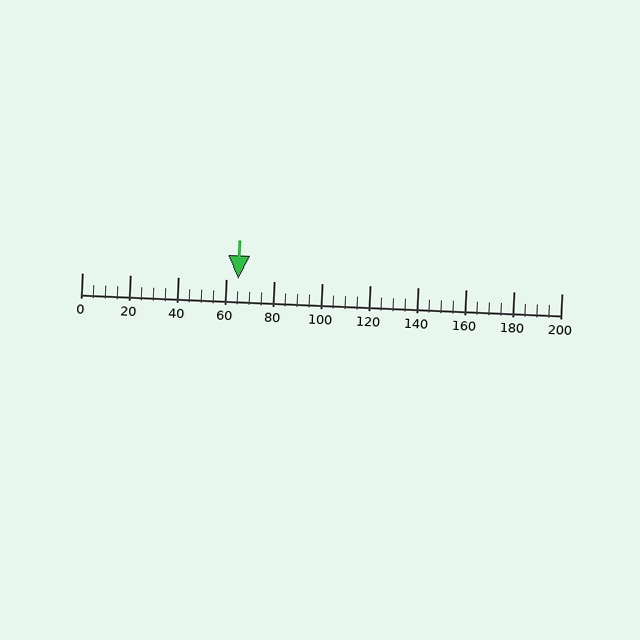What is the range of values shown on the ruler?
The ruler shows values from 0 to 200.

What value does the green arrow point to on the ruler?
The green arrow points to approximately 65.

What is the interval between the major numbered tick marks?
The major tick marks are spaced 20 units apart.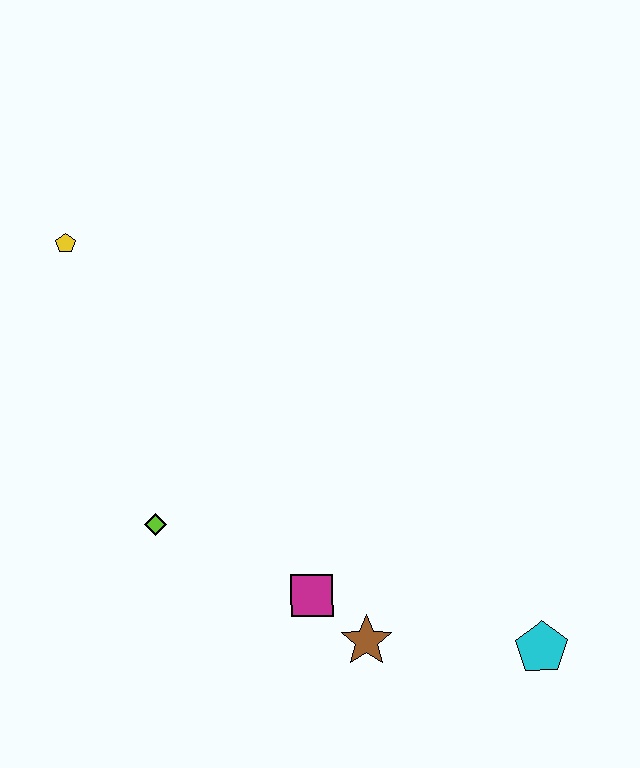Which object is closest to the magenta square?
The brown star is closest to the magenta square.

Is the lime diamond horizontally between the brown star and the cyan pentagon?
No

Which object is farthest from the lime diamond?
The cyan pentagon is farthest from the lime diamond.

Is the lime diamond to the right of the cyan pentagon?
No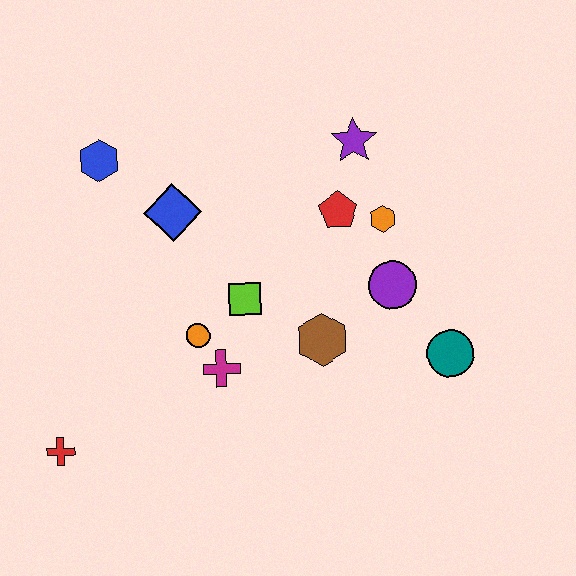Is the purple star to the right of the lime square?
Yes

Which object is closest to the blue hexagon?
The blue diamond is closest to the blue hexagon.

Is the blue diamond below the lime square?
No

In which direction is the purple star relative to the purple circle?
The purple star is above the purple circle.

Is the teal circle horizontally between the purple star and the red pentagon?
No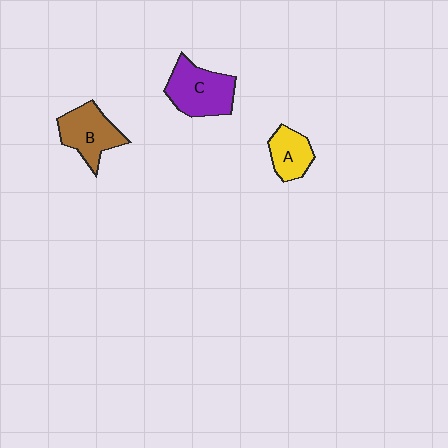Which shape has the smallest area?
Shape A (yellow).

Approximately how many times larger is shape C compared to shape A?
Approximately 1.7 times.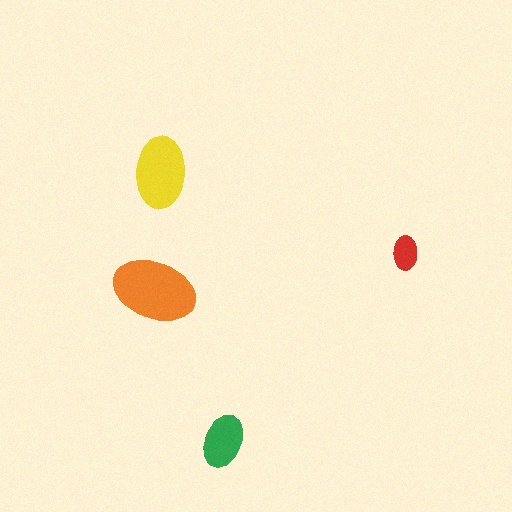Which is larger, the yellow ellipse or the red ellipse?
The yellow one.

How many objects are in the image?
There are 4 objects in the image.